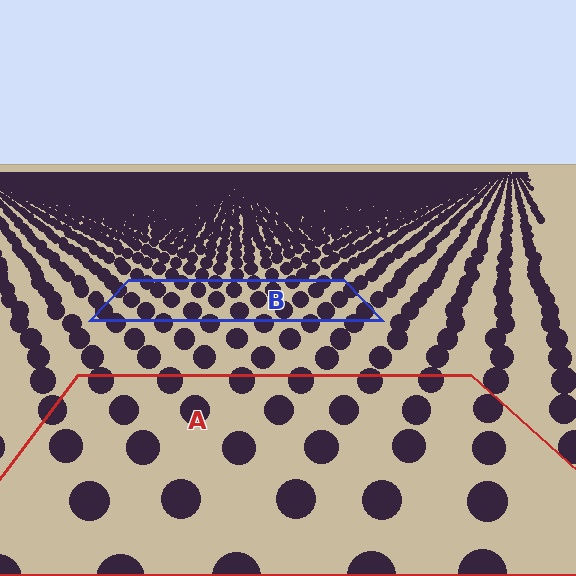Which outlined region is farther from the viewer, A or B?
Region B is farther from the viewer — the texture elements inside it appear smaller and more densely packed.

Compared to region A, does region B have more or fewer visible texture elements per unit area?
Region B has more texture elements per unit area — they are packed more densely because it is farther away.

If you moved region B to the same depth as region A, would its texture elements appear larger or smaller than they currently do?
They would appear larger. At a closer depth, the same texture elements are projected at a bigger on-screen size.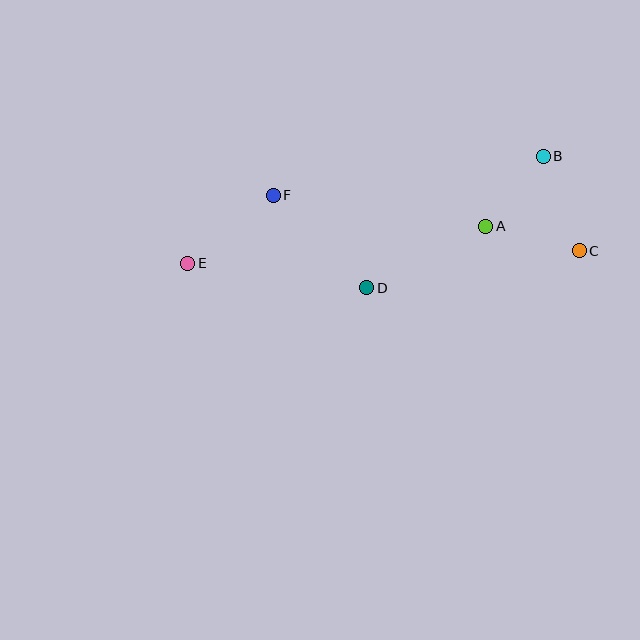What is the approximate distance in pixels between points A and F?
The distance between A and F is approximately 215 pixels.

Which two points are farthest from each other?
Points C and E are farthest from each other.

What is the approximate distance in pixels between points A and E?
The distance between A and E is approximately 300 pixels.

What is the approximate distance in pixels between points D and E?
The distance between D and E is approximately 180 pixels.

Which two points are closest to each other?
Points A and B are closest to each other.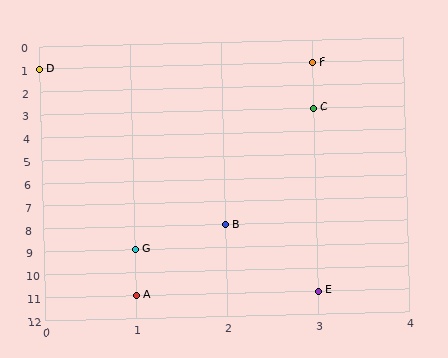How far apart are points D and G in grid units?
Points D and G are 1 column and 8 rows apart (about 8.1 grid units diagonally).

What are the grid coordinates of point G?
Point G is at grid coordinates (1, 9).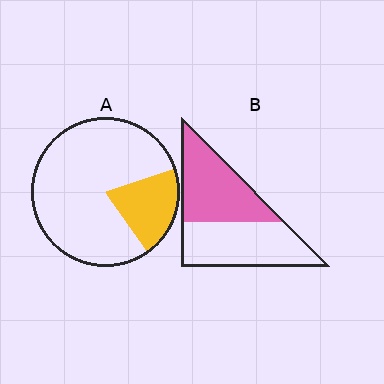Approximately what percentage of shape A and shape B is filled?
A is approximately 20% and B is approximately 50%.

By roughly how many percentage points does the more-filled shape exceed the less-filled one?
By roughly 30 percentage points (B over A).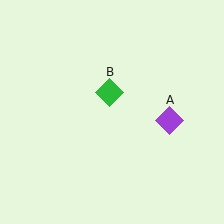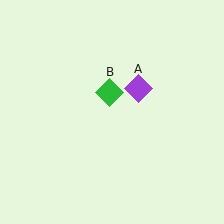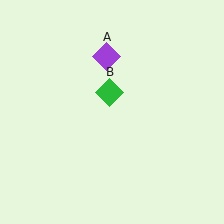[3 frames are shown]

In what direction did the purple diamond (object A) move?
The purple diamond (object A) moved up and to the left.